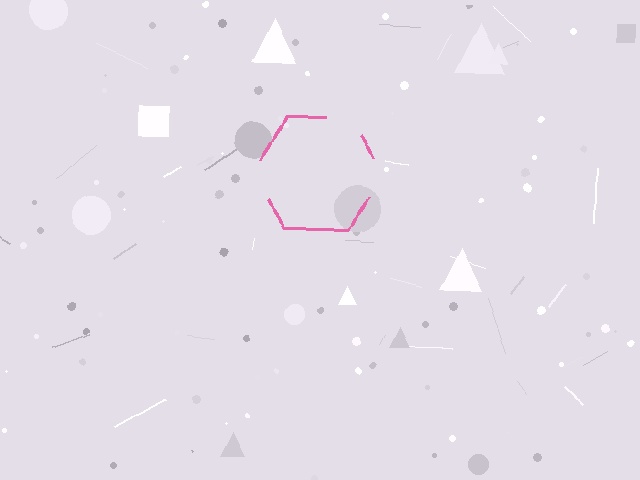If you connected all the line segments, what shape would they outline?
They would outline a hexagon.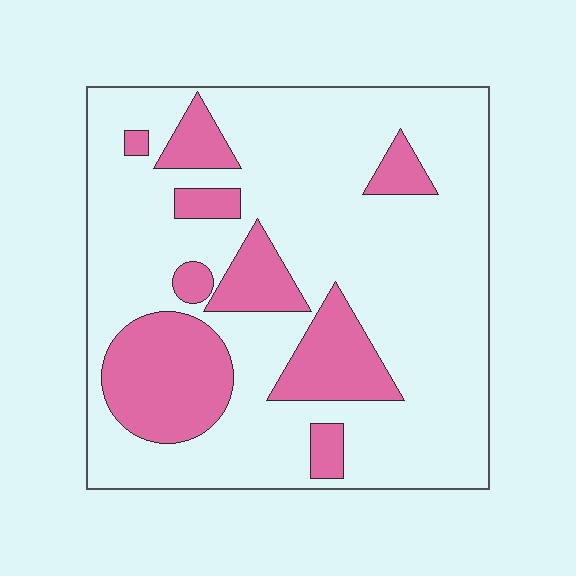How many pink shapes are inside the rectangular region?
9.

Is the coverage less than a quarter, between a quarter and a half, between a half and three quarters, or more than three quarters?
Less than a quarter.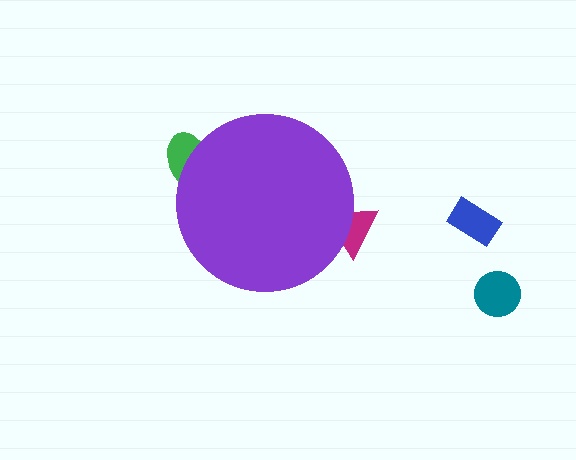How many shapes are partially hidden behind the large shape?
2 shapes are partially hidden.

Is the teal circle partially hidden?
No, the teal circle is fully visible.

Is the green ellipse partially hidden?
Yes, the green ellipse is partially hidden behind the purple circle.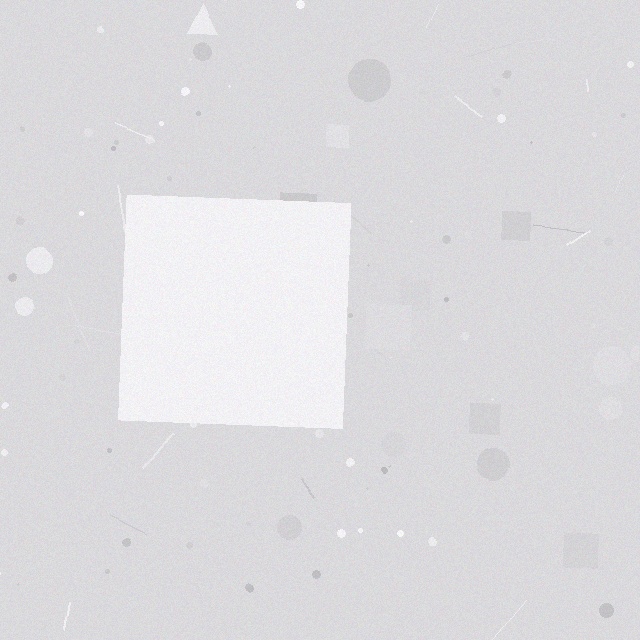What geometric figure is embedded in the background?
A square is embedded in the background.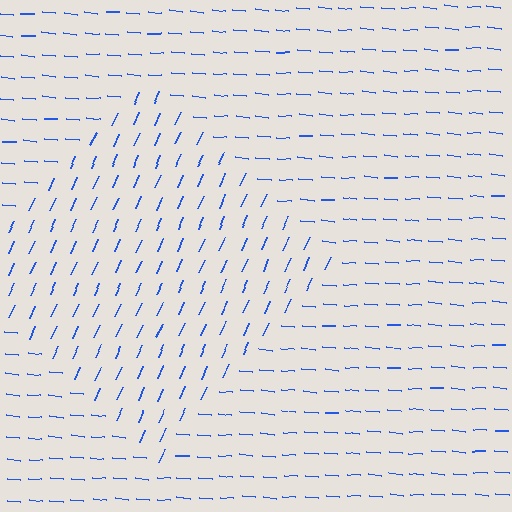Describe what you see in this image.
The image is filled with small blue line segments. A diamond region in the image has lines oriented differently from the surrounding lines, creating a visible texture boundary.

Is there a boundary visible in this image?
Yes, there is a texture boundary formed by a change in line orientation.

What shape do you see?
I see a diamond.